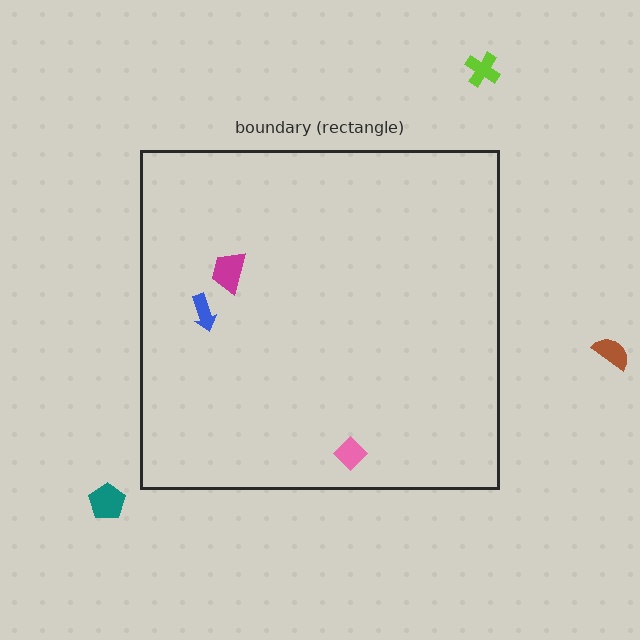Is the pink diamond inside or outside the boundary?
Inside.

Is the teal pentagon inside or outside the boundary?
Outside.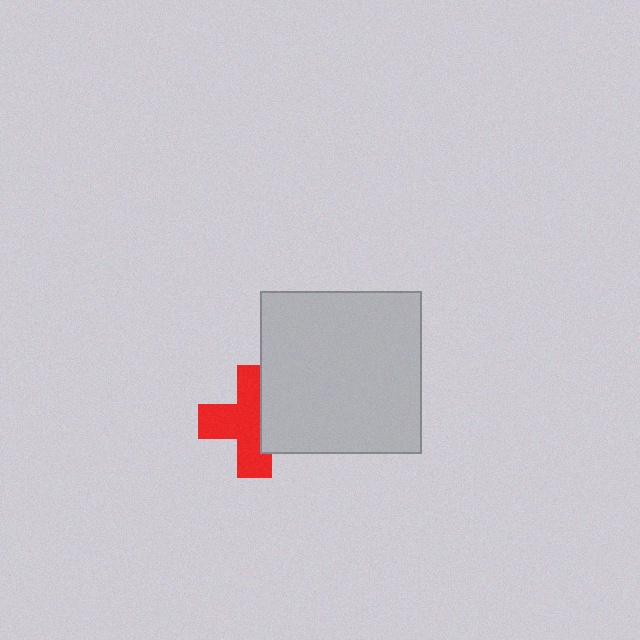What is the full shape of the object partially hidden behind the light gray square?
The partially hidden object is a red cross.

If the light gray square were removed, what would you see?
You would see the complete red cross.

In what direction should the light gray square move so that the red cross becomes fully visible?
The light gray square should move right. That is the shortest direction to clear the overlap and leave the red cross fully visible.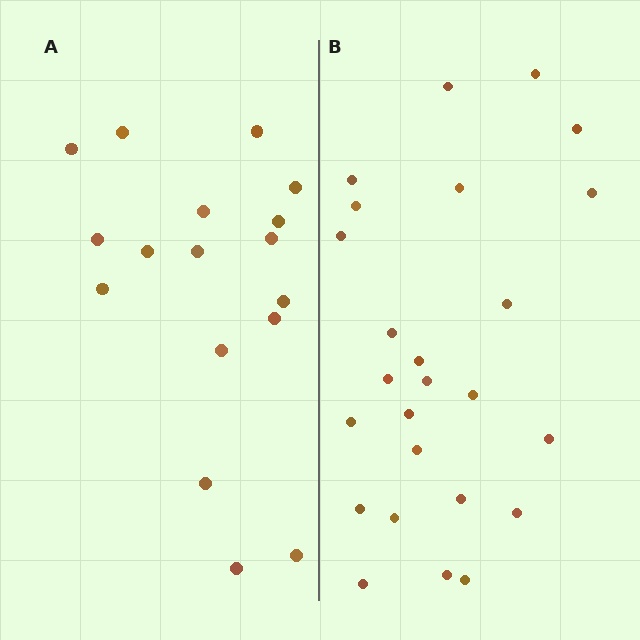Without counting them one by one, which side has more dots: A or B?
Region B (the right region) has more dots.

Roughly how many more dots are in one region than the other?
Region B has roughly 8 or so more dots than region A.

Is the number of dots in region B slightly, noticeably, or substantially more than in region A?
Region B has substantially more. The ratio is roughly 1.5 to 1.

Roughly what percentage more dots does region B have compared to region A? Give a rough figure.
About 45% more.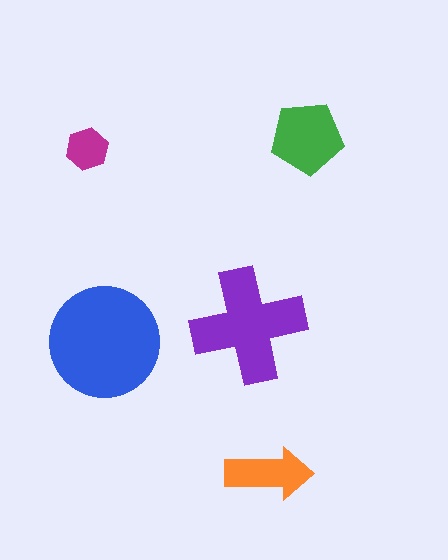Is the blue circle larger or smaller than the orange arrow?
Larger.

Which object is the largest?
The blue circle.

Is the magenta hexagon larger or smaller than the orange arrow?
Smaller.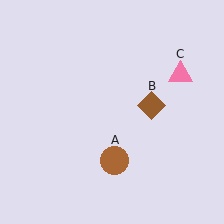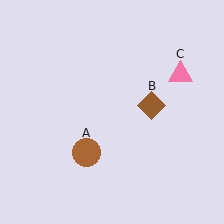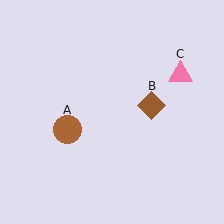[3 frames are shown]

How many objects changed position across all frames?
1 object changed position: brown circle (object A).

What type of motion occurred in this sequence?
The brown circle (object A) rotated clockwise around the center of the scene.